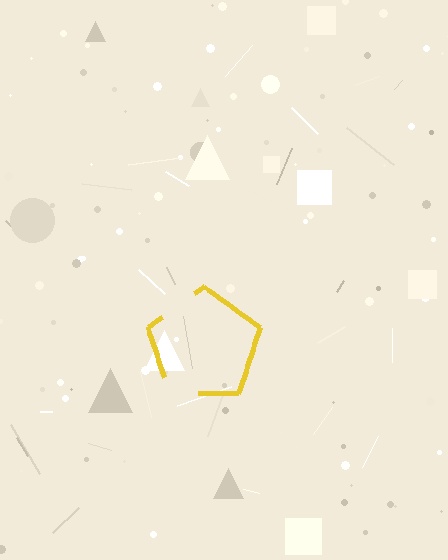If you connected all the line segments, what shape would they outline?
They would outline a pentagon.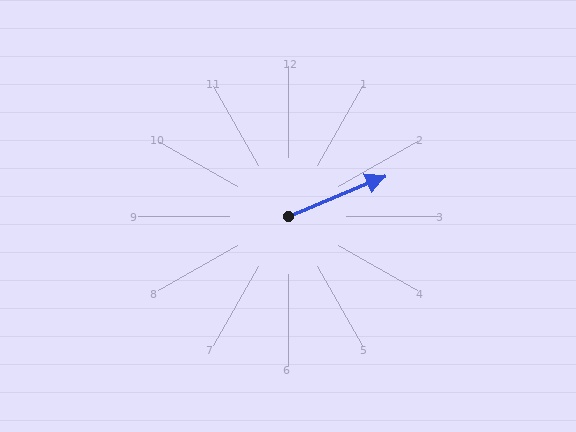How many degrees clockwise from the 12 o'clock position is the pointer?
Approximately 67 degrees.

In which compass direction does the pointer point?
Northeast.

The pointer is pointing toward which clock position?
Roughly 2 o'clock.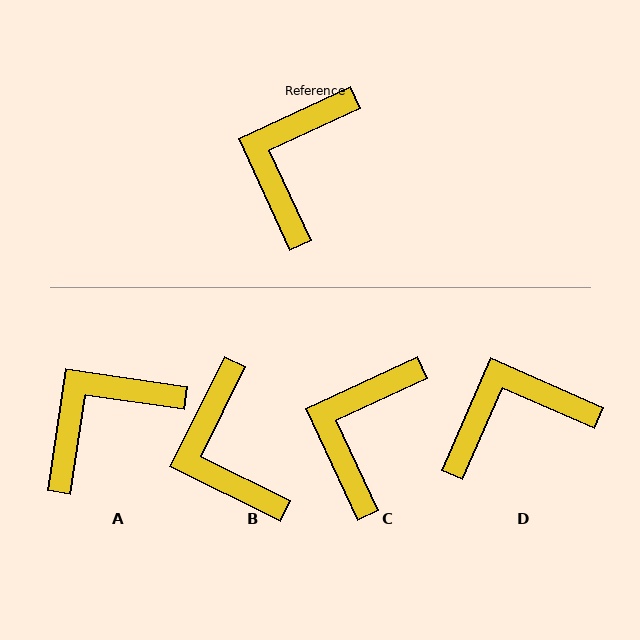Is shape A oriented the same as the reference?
No, it is off by about 33 degrees.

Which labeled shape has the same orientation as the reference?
C.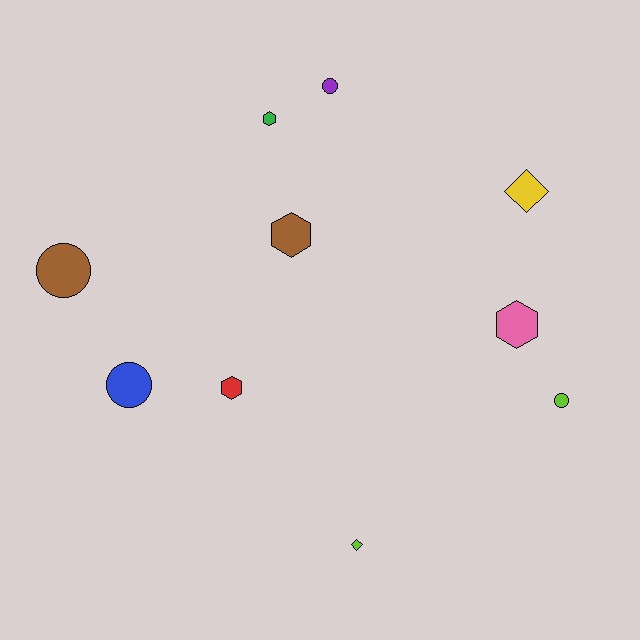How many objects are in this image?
There are 10 objects.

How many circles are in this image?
There are 4 circles.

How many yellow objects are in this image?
There is 1 yellow object.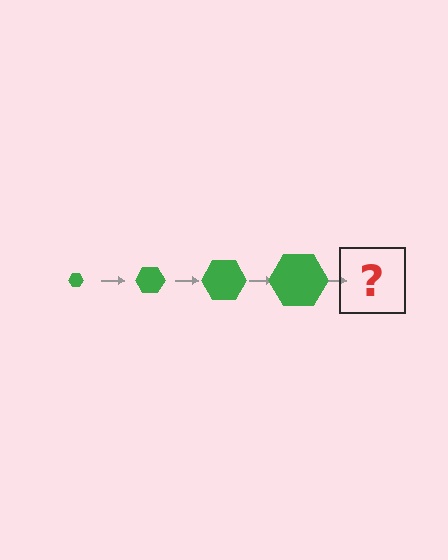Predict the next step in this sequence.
The next step is a green hexagon, larger than the previous one.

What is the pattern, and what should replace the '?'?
The pattern is that the hexagon gets progressively larger each step. The '?' should be a green hexagon, larger than the previous one.